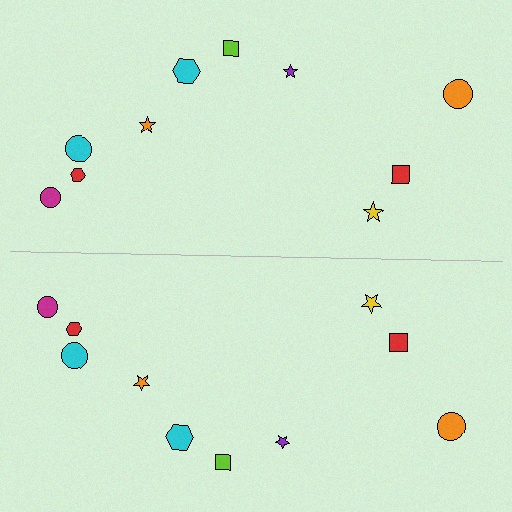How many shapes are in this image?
There are 20 shapes in this image.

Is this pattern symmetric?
Yes, this pattern has bilateral (reflection) symmetry.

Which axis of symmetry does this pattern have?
The pattern has a horizontal axis of symmetry running through the center of the image.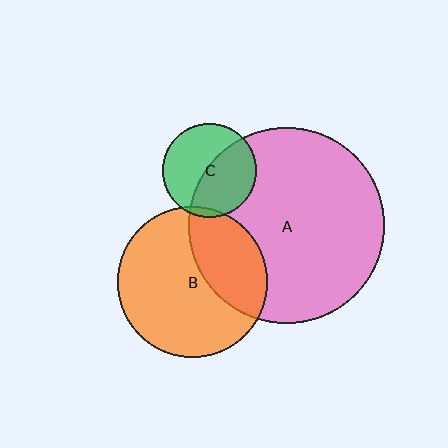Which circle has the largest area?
Circle A (pink).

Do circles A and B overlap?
Yes.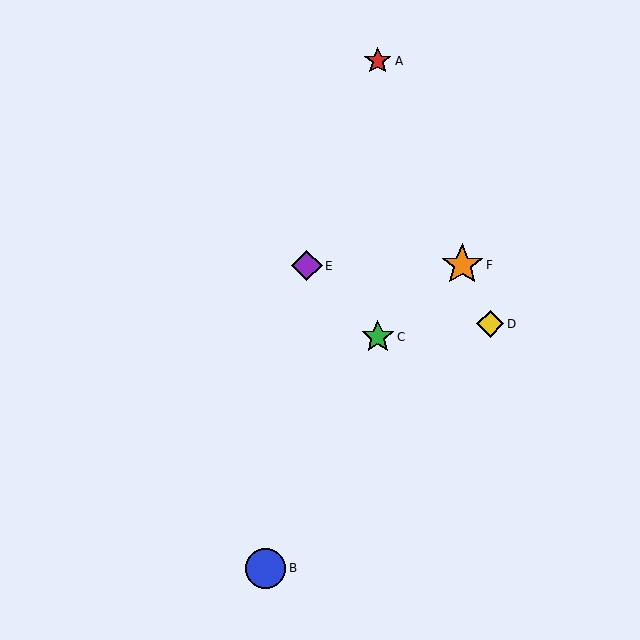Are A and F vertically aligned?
No, A is at x≈378 and F is at x≈462.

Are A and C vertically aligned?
Yes, both are at x≈378.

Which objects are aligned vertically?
Objects A, C are aligned vertically.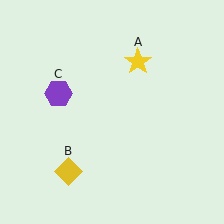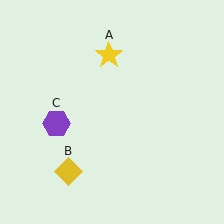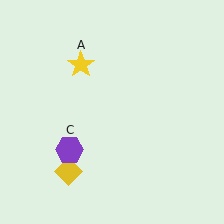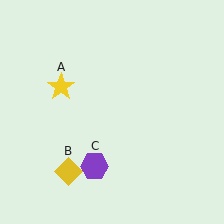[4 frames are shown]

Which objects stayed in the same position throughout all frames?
Yellow diamond (object B) remained stationary.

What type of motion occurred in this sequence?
The yellow star (object A), purple hexagon (object C) rotated counterclockwise around the center of the scene.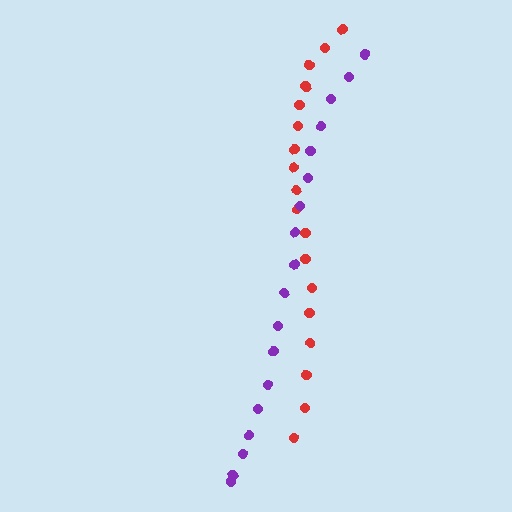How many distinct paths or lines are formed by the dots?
There are 2 distinct paths.